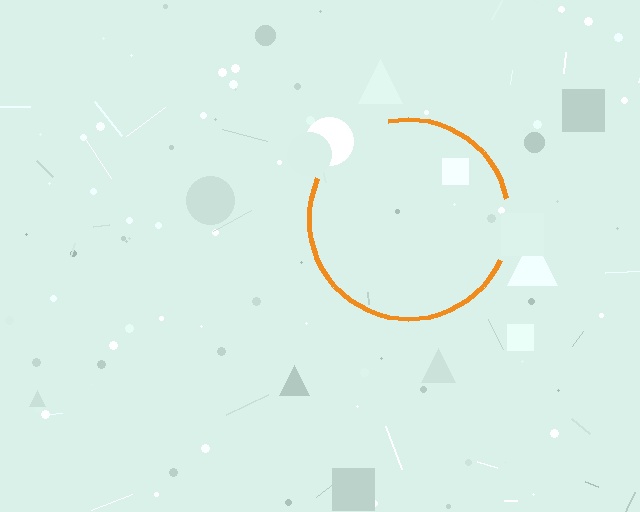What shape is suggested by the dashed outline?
The dashed outline suggests a circle.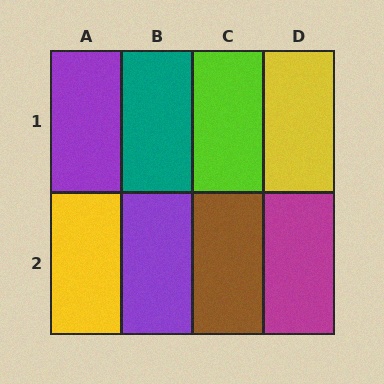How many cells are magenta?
1 cell is magenta.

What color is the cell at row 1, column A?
Purple.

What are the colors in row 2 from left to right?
Yellow, purple, brown, magenta.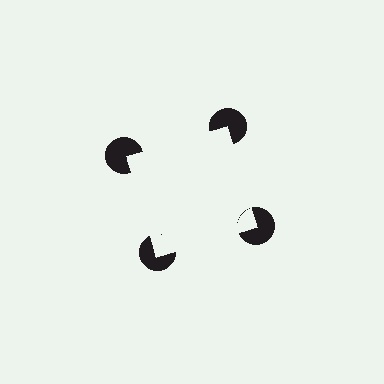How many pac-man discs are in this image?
There are 4 — one at each vertex of the illusory square.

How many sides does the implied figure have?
4 sides.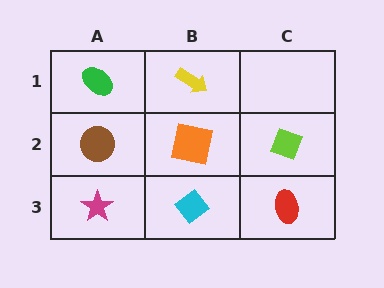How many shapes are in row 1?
2 shapes.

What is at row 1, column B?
A yellow arrow.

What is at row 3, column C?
A red ellipse.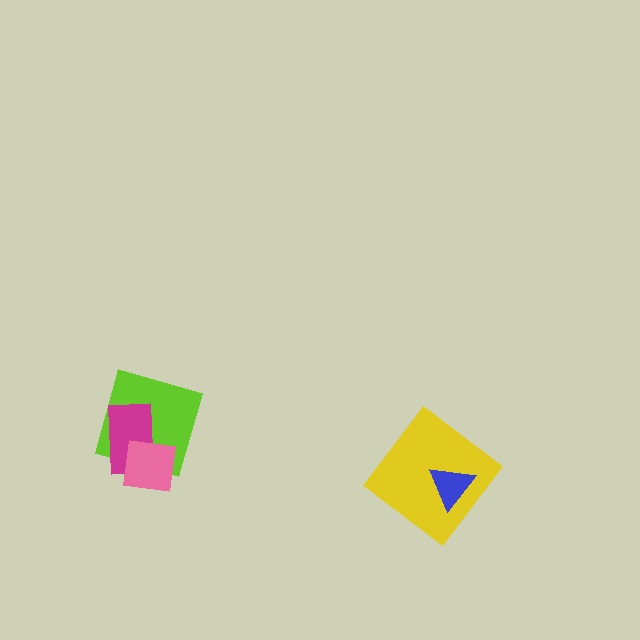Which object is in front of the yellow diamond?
The blue triangle is in front of the yellow diamond.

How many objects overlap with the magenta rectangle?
2 objects overlap with the magenta rectangle.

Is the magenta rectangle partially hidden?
Yes, it is partially covered by another shape.